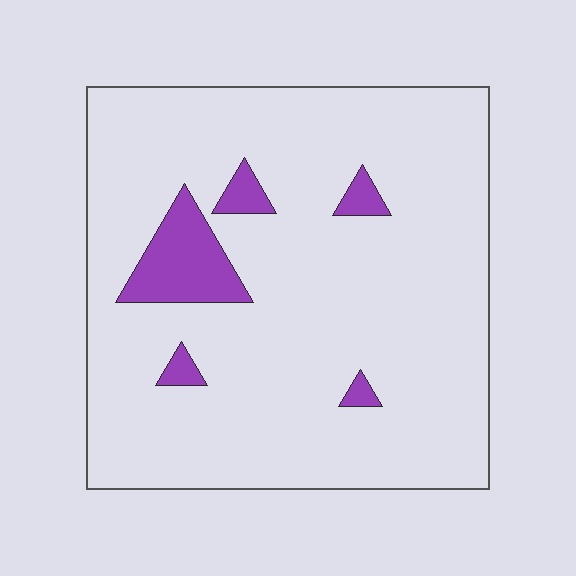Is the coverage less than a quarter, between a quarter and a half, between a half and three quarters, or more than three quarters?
Less than a quarter.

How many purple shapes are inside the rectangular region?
5.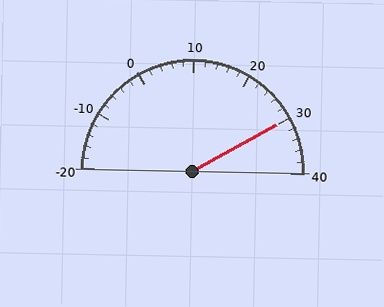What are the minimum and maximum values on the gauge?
The gauge ranges from -20 to 40.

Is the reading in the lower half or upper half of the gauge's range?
The reading is in the upper half of the range (-20 to 40).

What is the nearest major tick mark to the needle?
The nearest major tick mark is 30.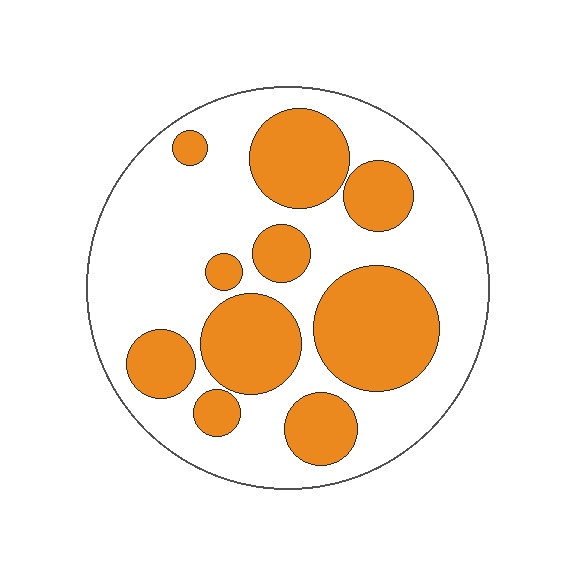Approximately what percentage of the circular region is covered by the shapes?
Approximately 35%.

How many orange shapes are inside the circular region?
10.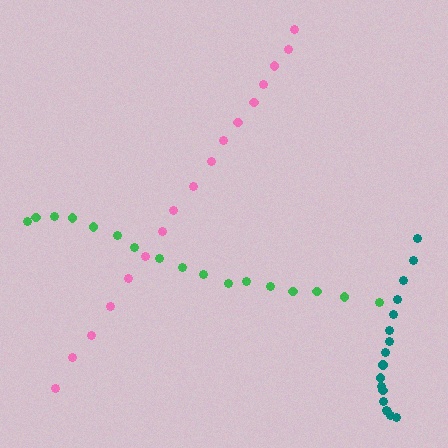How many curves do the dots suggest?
There are 3 distinct paths.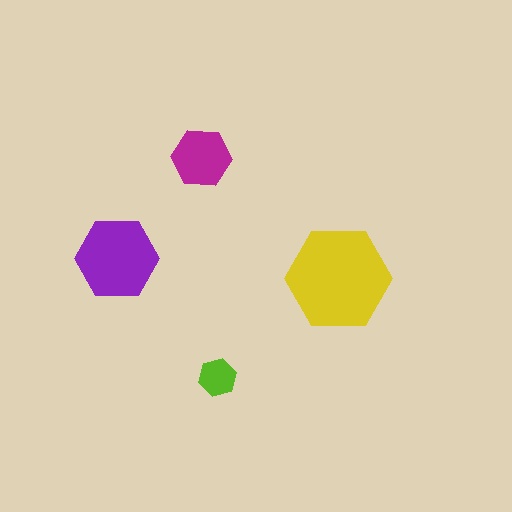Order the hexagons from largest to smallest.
the yellow one, the purple one, the magenta one, the lime one.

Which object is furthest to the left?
The purple hexagon is leftmost.